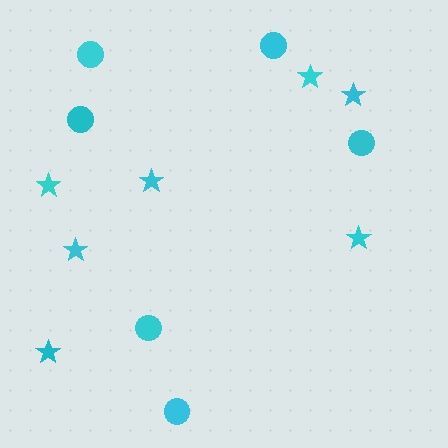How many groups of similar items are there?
There are 2 groups: one group of stars (7) and one group of circles (6).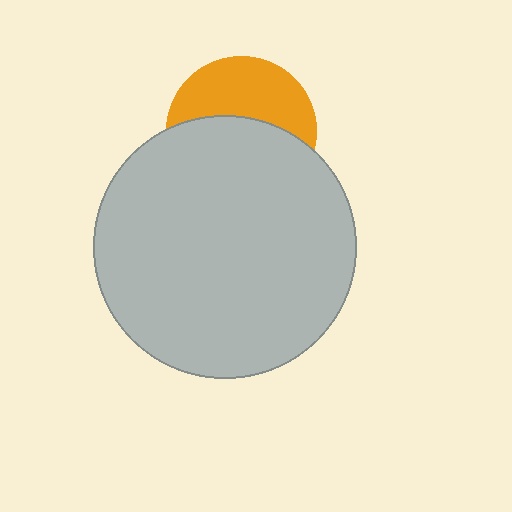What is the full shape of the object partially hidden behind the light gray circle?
The partially hidden object is an orange circle.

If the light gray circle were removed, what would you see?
You would see the complete orange circle.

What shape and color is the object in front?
The object in front is a light gray circle.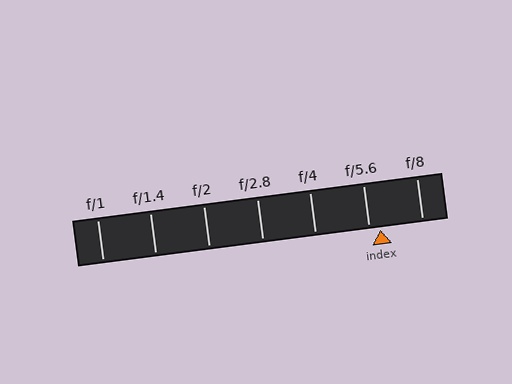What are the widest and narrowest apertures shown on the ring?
The widest aperture shown is f/1 and the narrowest is f/8.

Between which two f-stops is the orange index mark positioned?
The index mark is between f/5.6 and f/8.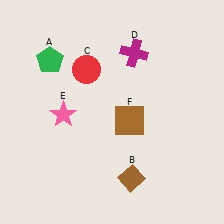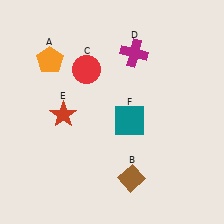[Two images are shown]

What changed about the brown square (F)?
In Image 1, F is brown. In Image 2, it changed to teal.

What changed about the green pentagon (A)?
In Image 1, A is green. In Image 2, it changed to orange.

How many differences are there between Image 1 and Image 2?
There are 3 differences between the two images.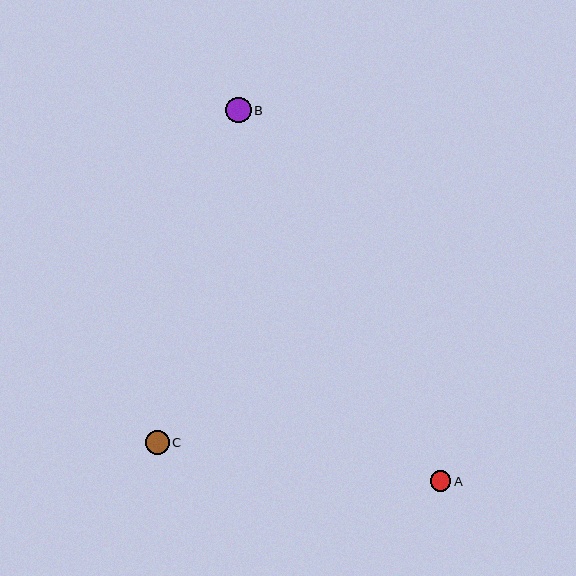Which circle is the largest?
Circle B is the largest with a size of approximately 26 pixels.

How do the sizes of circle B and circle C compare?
Circle B and circle C are approximately the same size.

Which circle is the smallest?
Circle A is the smallest with a size of approximately 21 pixels.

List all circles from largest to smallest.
From largest to smallest: B, C, A.